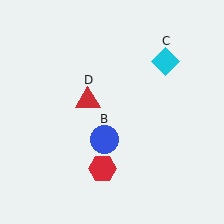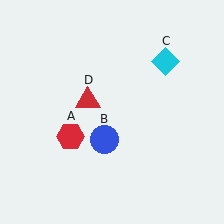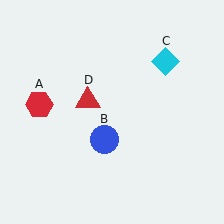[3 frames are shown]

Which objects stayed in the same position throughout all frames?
Blue circle (object B) and cyan diamond (object C) and red triangle (object D) remained stationary.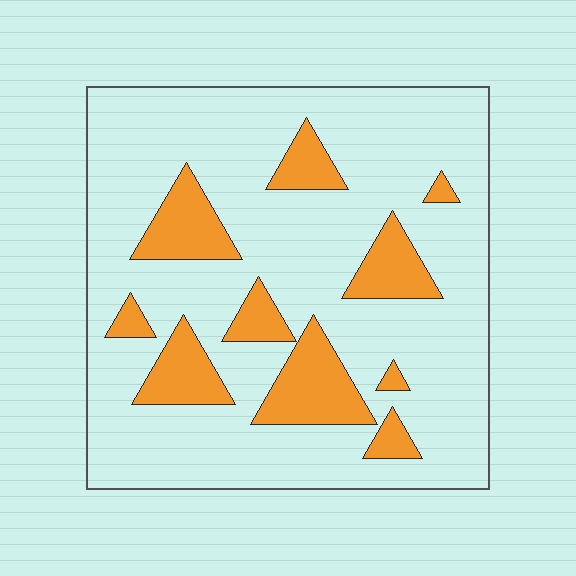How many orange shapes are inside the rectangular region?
10.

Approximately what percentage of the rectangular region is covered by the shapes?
Approximately 20%.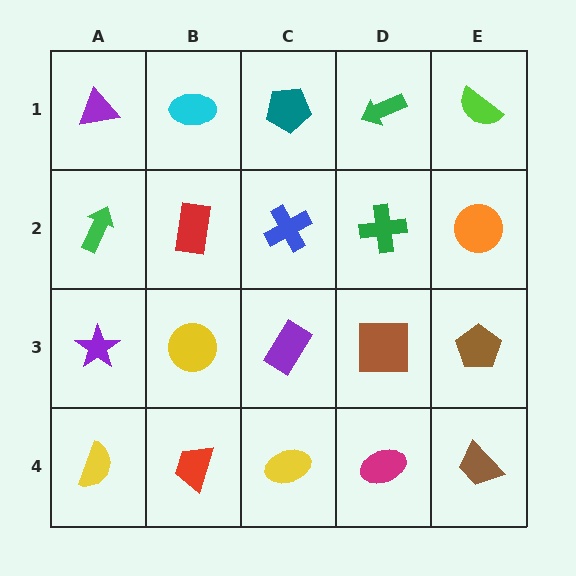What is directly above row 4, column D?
A brown square.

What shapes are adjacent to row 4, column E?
A brown pentagon (row 3, column E), a magenta ellipse (row 4, column D).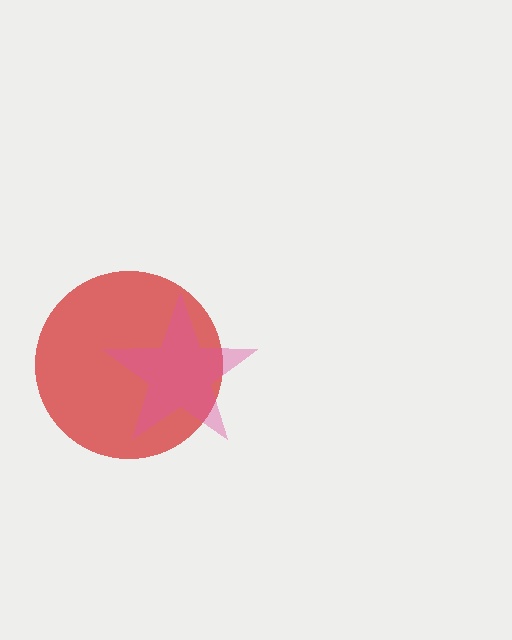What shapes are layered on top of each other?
The layered shapes are: a red circle, a pink star.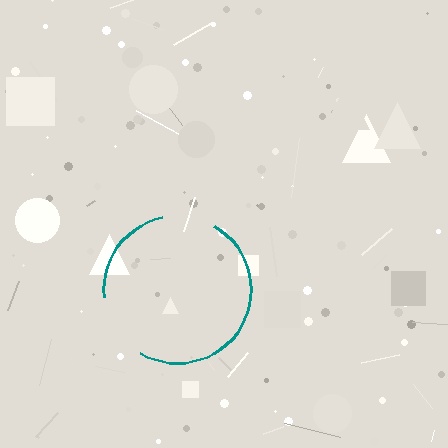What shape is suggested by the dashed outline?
The dashed outline suggests a circle.